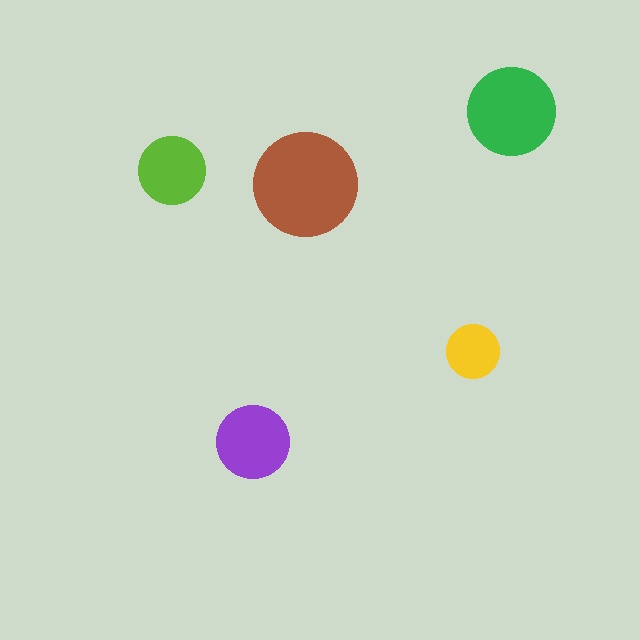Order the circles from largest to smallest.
the brown one, the green one, the purple one, the lime one, the yellow one.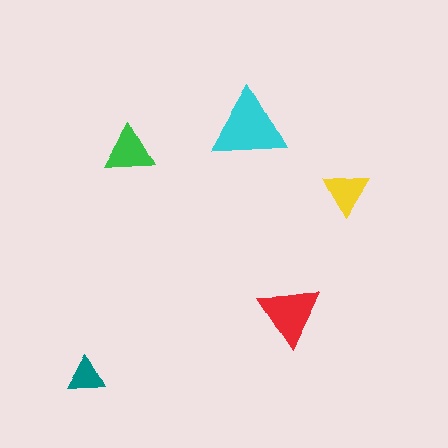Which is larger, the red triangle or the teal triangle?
The red one.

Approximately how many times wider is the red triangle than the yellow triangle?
About 1.5 times wider.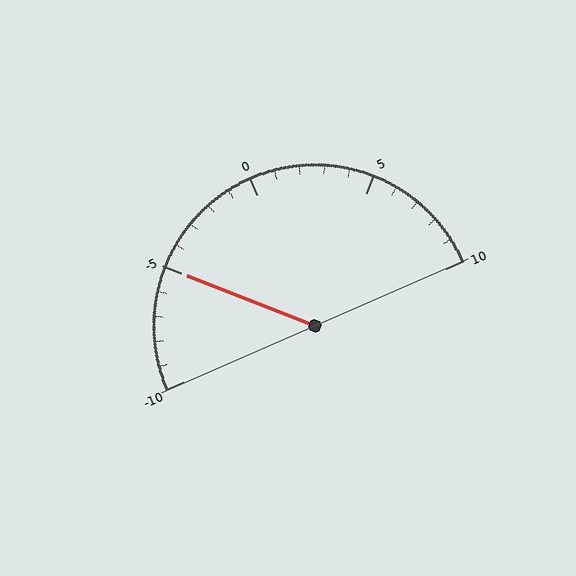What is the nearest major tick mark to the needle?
The nearest major tick mark is -5.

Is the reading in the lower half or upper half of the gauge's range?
The reading is in the lower half of the range (-10 to 10).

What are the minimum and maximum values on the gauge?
The gauge ranges from -10 to 10.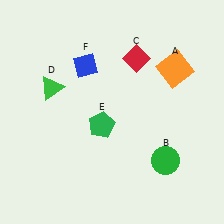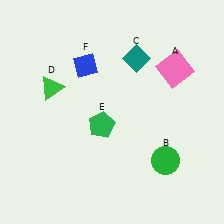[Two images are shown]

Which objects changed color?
A changed from orange to pink. C changed from red to teal.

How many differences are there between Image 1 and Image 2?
There are 2 differences between the two images.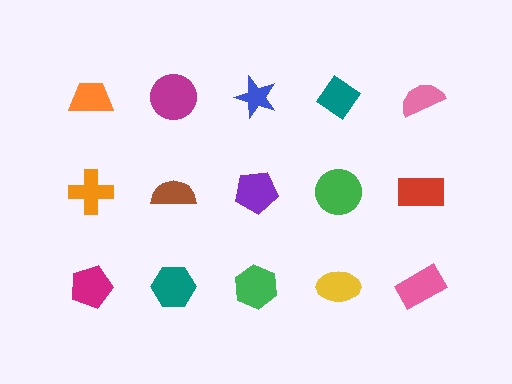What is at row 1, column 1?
An orange trapezoid.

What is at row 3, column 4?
A yellow ellipse.